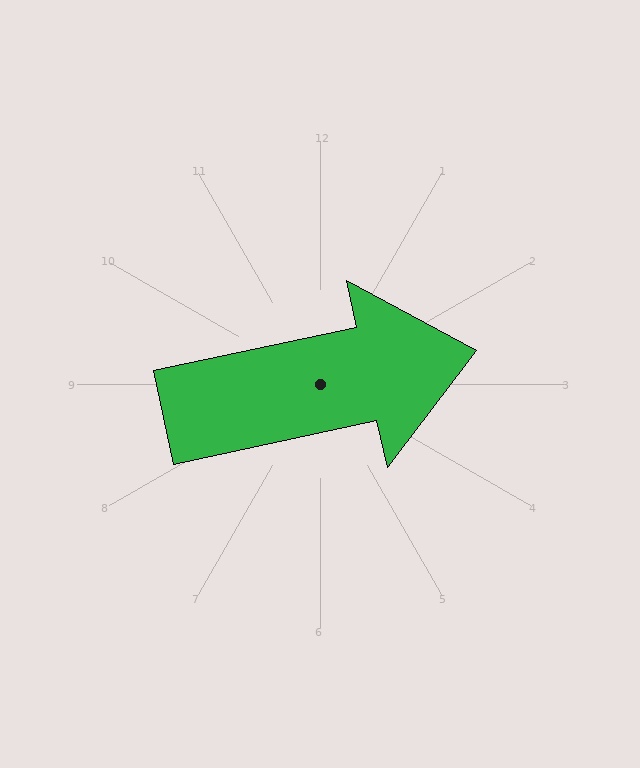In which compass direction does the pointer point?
East.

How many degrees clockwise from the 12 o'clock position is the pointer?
Approximately 78 degrees.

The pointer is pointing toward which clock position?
Roughly 3 o'clock.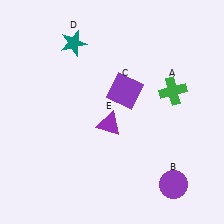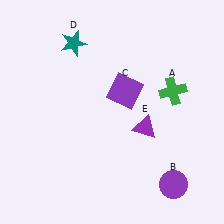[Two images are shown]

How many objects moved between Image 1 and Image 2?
1 object moved between the two images.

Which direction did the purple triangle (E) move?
The purple triangle (E) moved right.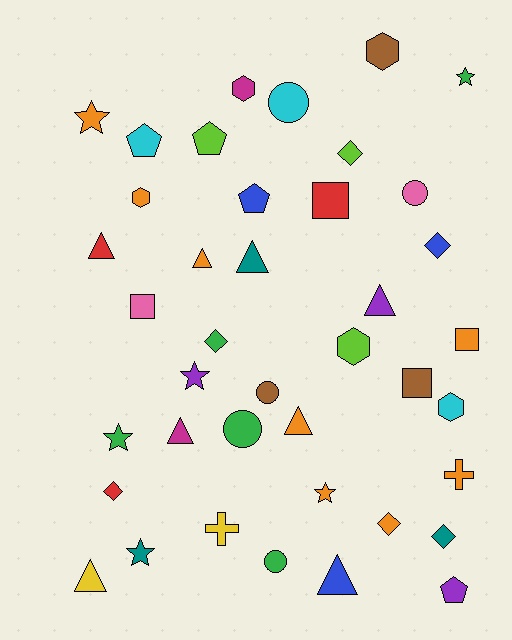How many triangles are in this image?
There are 8 triangles.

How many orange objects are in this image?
There are 8 orange objects.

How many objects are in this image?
There are 40 objects.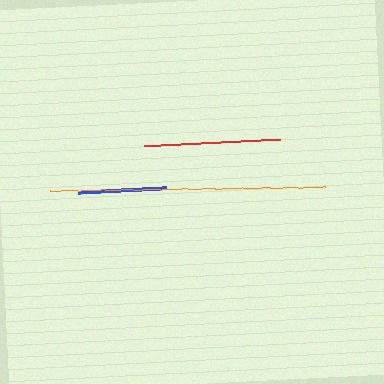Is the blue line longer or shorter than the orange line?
The orange line is longer than the blue line.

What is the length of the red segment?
The red segment is approximately 136 pixels long.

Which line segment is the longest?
The orange line is the longest at approximately 275 pixels.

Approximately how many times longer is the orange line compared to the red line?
The orange line is approximately 2.0 times the length of the red line.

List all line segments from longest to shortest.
From longest to shortest: orange, red, blue.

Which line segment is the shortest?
The blue line is the shortest at approximately 89 pixels.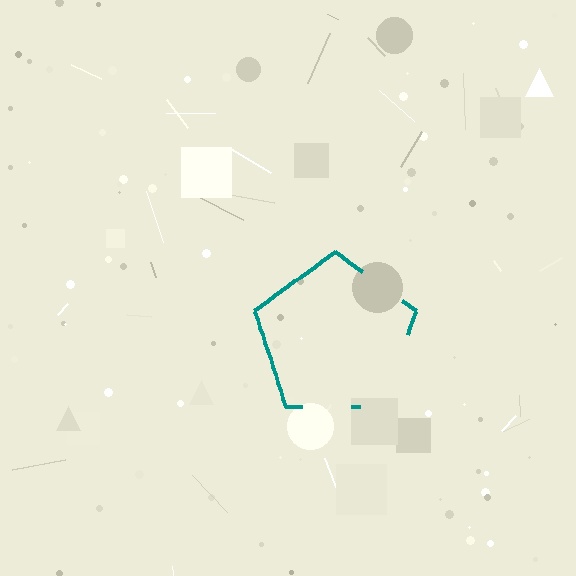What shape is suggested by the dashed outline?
The dashed outline suggests a pentagon.